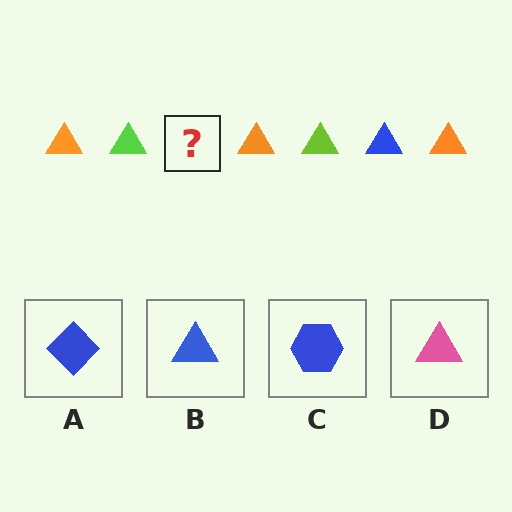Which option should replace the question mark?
Option B.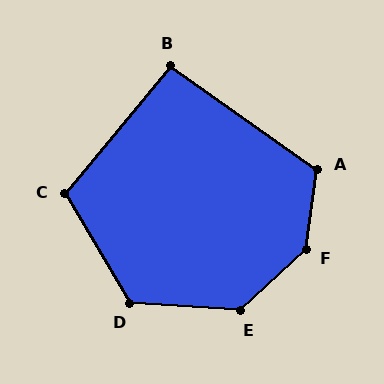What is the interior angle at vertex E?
Approximately 134 degrees (obtuse).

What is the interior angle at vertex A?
Approximately 117 degrees (obtuse).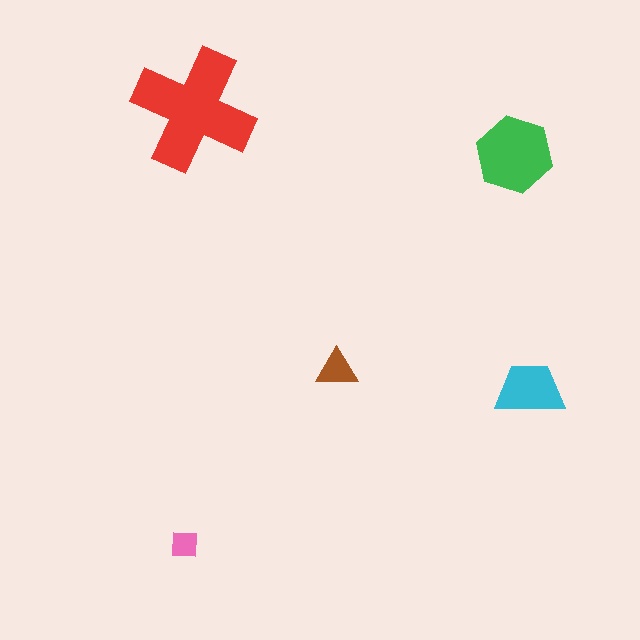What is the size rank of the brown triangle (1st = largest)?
4th.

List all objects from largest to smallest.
The red cross, the green hexagon, the cyan trapezoid, the brown triangle, the pink square.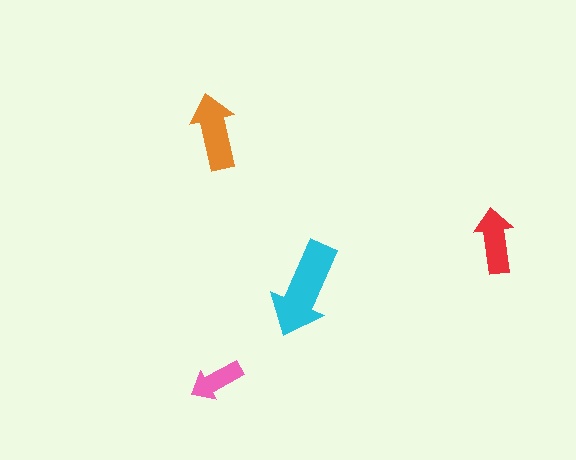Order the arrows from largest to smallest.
the cyan one, the orange one, the red one, the pink one.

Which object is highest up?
The orange arrow is topmost.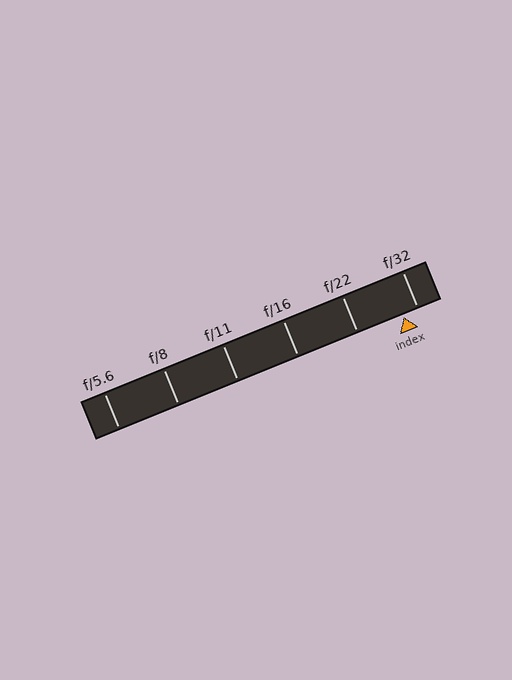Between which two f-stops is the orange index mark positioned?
The index mark is between f/22 and f/32.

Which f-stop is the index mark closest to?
The index mark is closest to f/32.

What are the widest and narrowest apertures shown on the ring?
The widest aperture shown is f/5.6 and the narrowest is f/32.